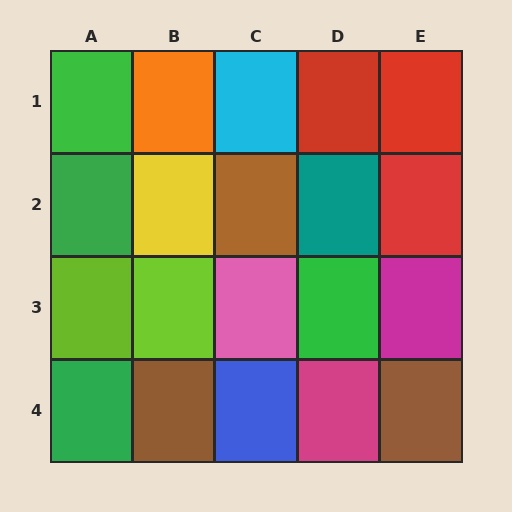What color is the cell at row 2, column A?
Green.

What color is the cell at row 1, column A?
Green.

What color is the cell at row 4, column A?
Green.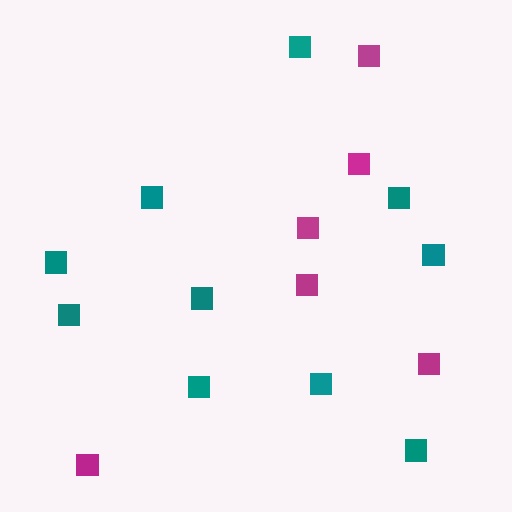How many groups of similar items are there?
There are 2 groups: one group of teal squares (10) and one group of magenta squares (6).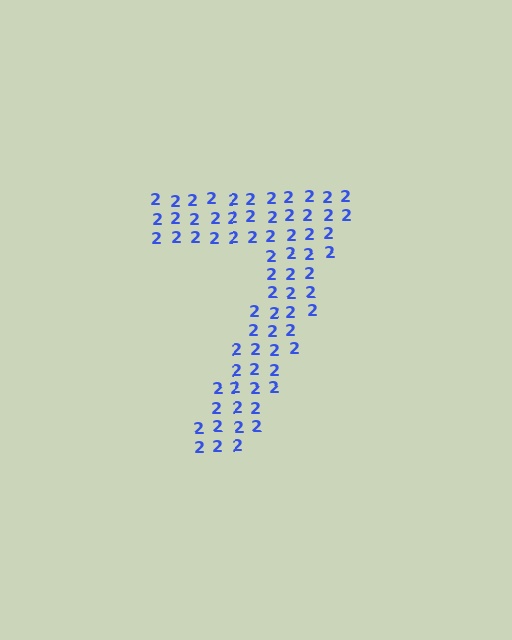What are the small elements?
The small elements are digit 2's.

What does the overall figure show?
The overall figure shows the digit 7.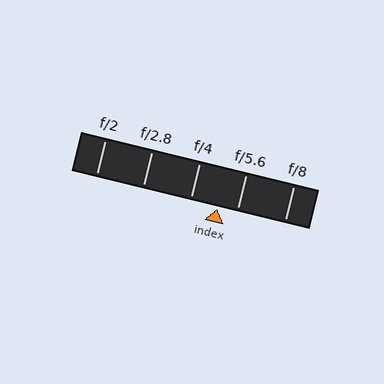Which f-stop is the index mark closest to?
The index mark is closest to f/5.6.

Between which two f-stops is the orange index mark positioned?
The index mark is between f/4 and f/5.6.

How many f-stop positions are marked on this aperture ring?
There are 5 f-stop positions marked.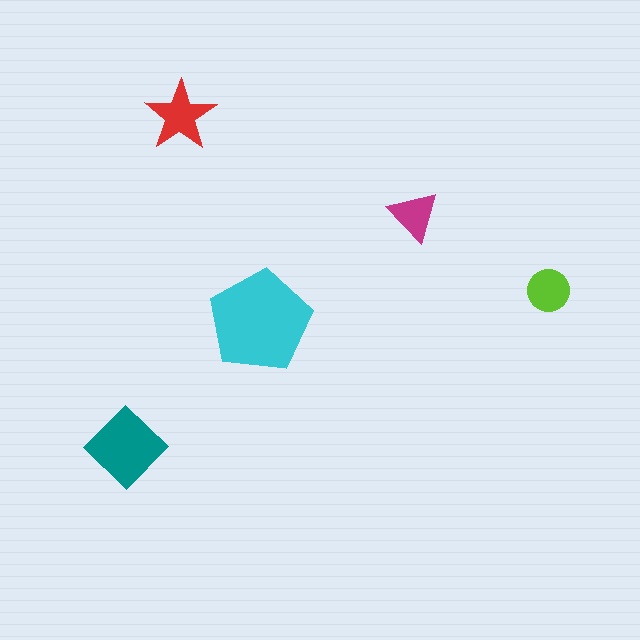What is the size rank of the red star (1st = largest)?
3rd.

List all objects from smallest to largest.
The magenta triangle, the lime circle, the red star, the teal diamond, the cyan pentagon.